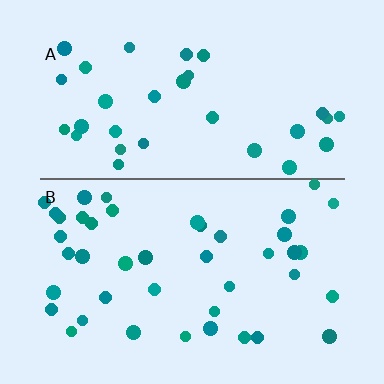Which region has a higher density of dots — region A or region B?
B (the bottom).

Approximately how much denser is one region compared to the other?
Approximately 1.3× — region B over region A.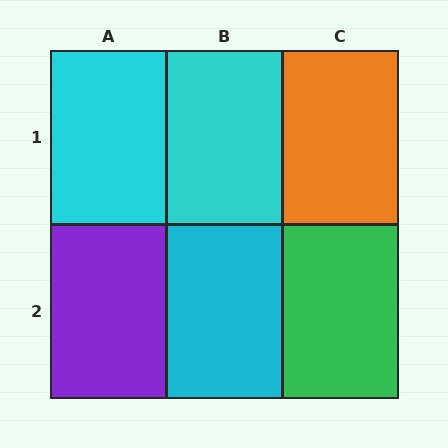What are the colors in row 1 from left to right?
Cyan, cyan, orange.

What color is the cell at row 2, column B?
Cyan.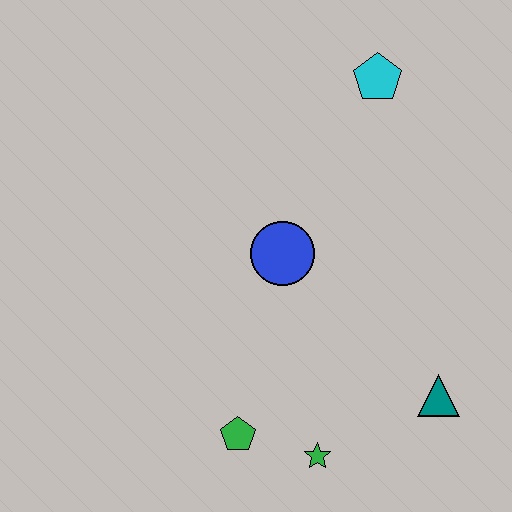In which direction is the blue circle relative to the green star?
The blue circle is above the green star.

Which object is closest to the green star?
The green pentagon is closest to the green star.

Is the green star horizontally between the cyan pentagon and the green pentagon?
Yes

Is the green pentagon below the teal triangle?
Yes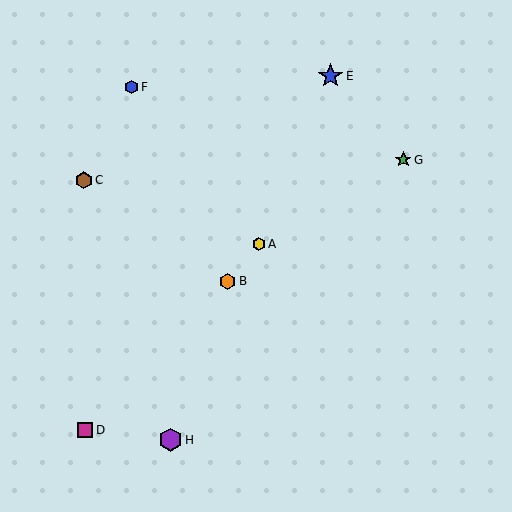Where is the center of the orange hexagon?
The center of the orange hexagon is at (228, 281).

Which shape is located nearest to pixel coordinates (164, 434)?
The purple hexagon (labeled H) at (170, 440) is nearest to that location.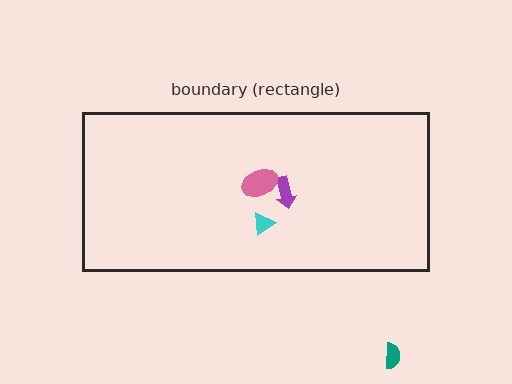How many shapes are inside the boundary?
3 inside, 1 outside.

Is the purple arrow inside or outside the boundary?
Inside.